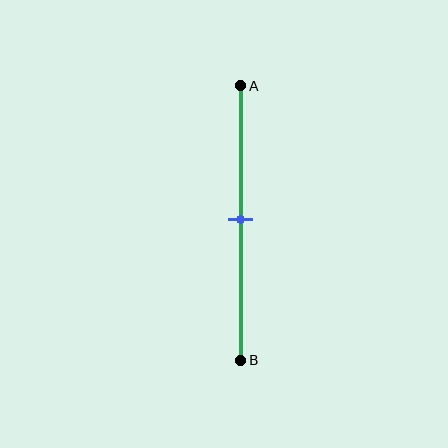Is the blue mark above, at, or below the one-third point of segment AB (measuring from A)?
The blue mark is below the one-third point of segment AB.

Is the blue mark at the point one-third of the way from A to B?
No, the mark is at about 50% from A, not at the 33% one-third point.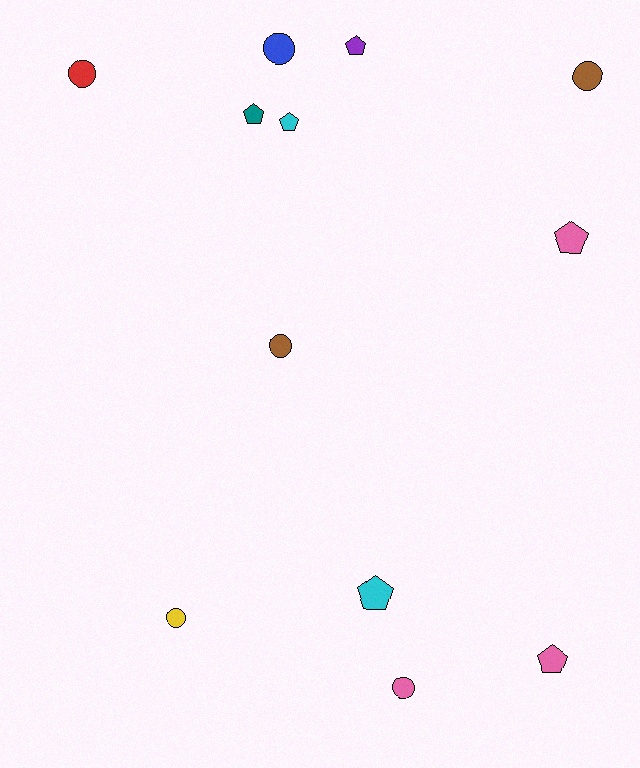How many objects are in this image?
There are 12 objects.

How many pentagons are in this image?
There are 6 pentagons.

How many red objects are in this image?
There is 1 red object.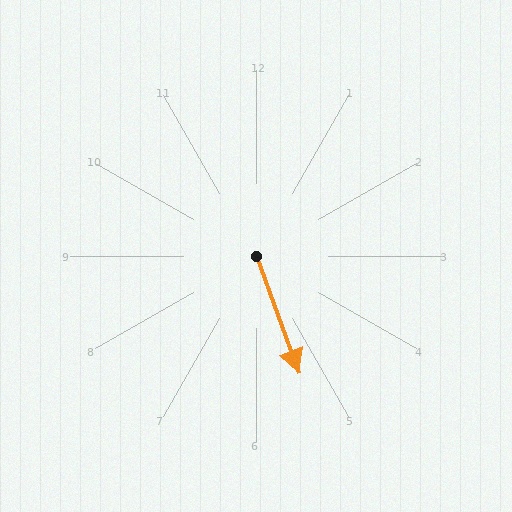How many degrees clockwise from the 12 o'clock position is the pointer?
Approximately 160 degrees.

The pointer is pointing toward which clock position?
Roughly 5 o'clock.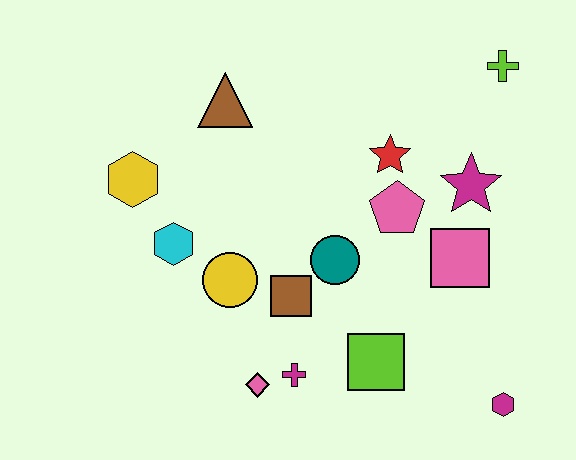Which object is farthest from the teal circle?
The lime cross is farthest from the teal circle.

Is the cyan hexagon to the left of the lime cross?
Yes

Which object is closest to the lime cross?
The magenta star is closest to the lime cross.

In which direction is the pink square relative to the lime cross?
The pink square is below the lime cross.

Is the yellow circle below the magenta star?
Yes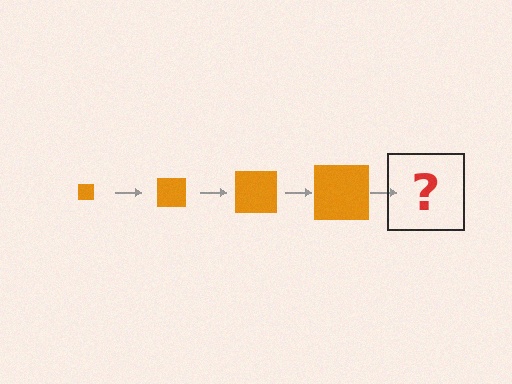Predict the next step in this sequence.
The next step is an orange square, larger than the previous one.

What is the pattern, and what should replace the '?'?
The pattern is that the square gets progressively larger each step. The '?' should be an orange square, larger than the previous one.